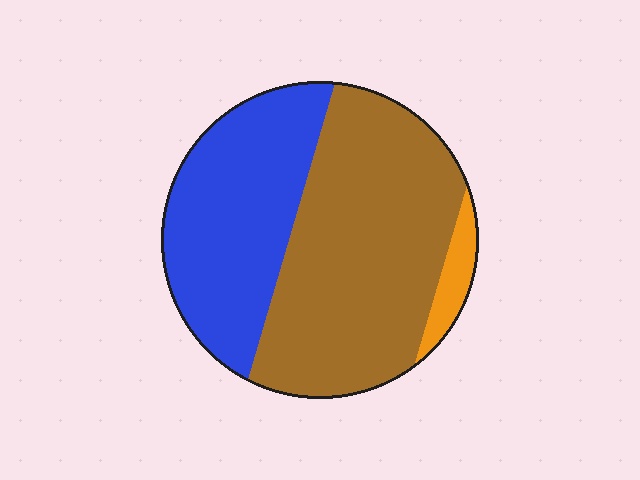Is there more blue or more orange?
Blue.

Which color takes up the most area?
Brown, at roughly 55%.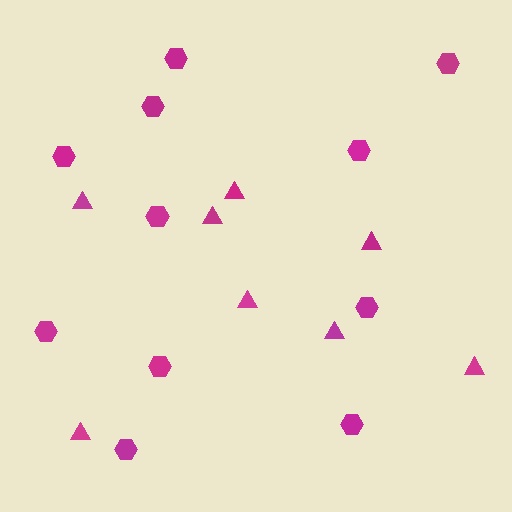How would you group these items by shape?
There are 2 groups: one group of hexagons (11) and one group of triangles (8).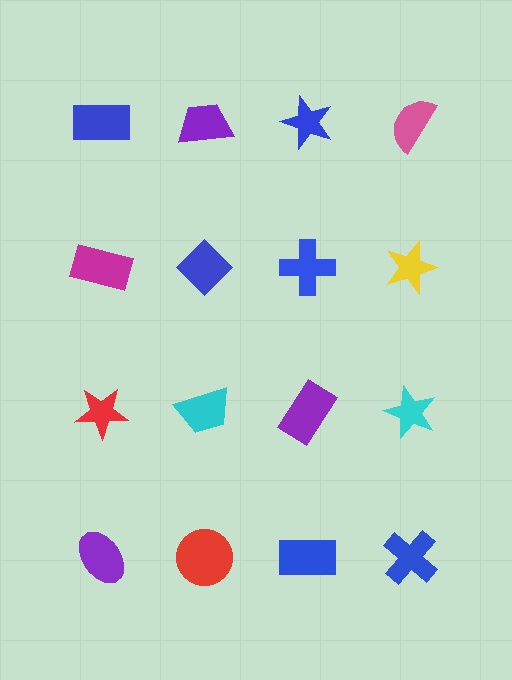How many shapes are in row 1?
4 shapes.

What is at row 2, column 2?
A blue diamond.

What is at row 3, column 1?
A red star.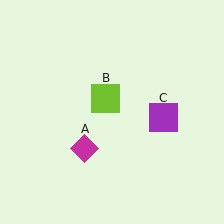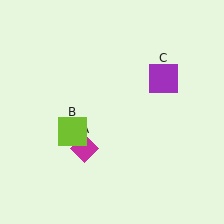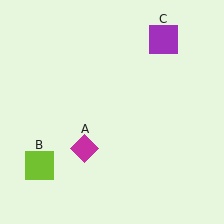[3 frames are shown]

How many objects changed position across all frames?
2 objects changed position: lime square (object B), purple square (object C).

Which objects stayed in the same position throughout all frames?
Magenta diamond (object A) remained stationary.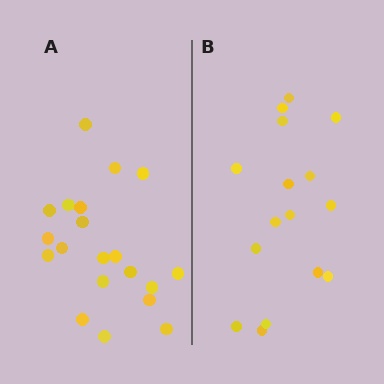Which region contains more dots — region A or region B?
Region A (the left region) has more dots.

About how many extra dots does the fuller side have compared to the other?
Region A has about 4 more dots than region B.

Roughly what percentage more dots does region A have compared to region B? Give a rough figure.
About 25% more.